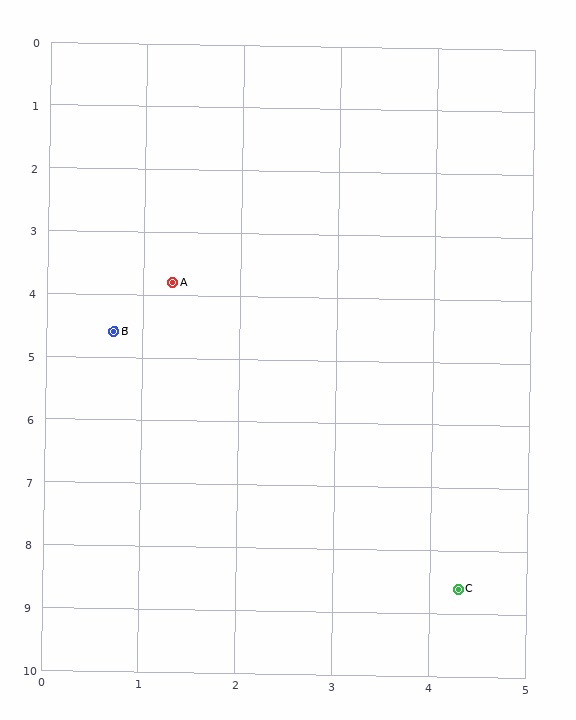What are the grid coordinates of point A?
Point A is at approximately (1.3, 3.8).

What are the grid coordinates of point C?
Point C is at approximately (4.3, 8.6).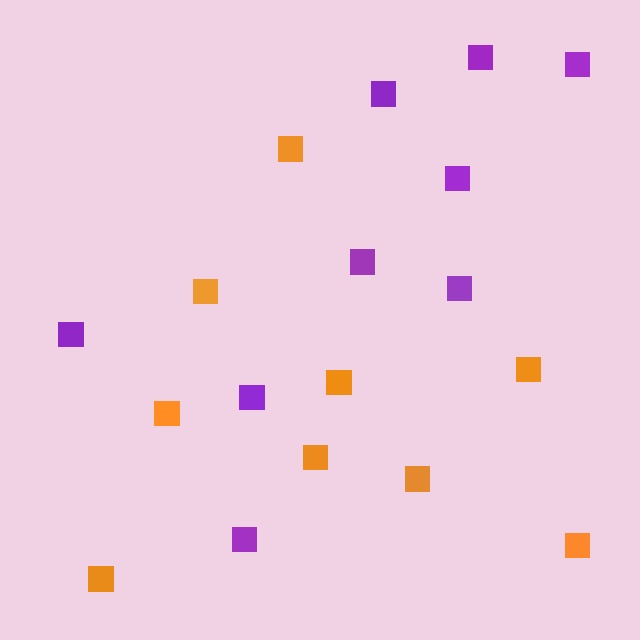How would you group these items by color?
There are 2 groups: one group of orange squares (9) and one group of purple squares (9).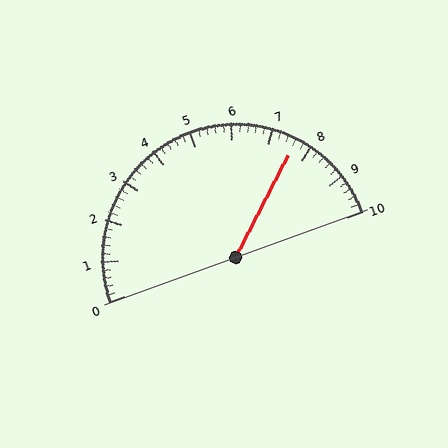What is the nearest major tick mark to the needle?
The nearest major tick mark is 8.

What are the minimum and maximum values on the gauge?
The gauge ranges from 0 to 10.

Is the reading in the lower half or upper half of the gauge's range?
The reading is in the upper half of the range (0 to 10).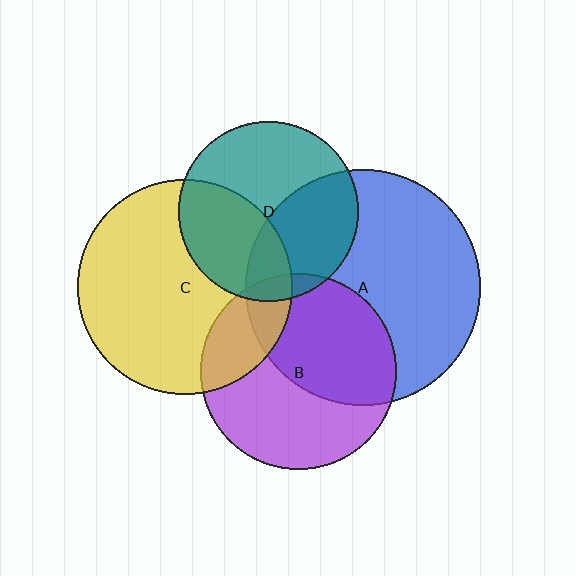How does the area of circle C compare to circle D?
Approximately 1.4 times.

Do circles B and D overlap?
Yes.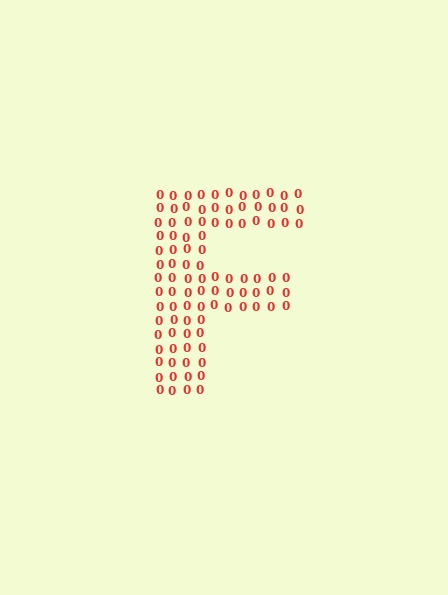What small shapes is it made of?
It is made of small digit 0's.